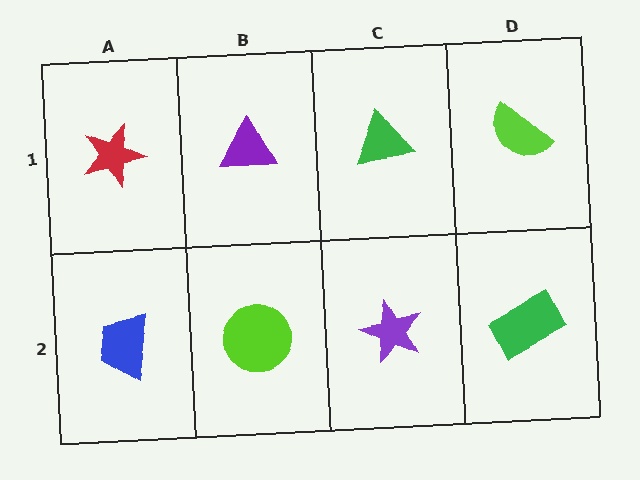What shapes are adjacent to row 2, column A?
A red star (row 1, column A), a lime circle (row 2, column B).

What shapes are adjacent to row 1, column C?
A purple star (row 2, column C), a purple triangle (row 1, column B), a lime semicircle (row 1, column D).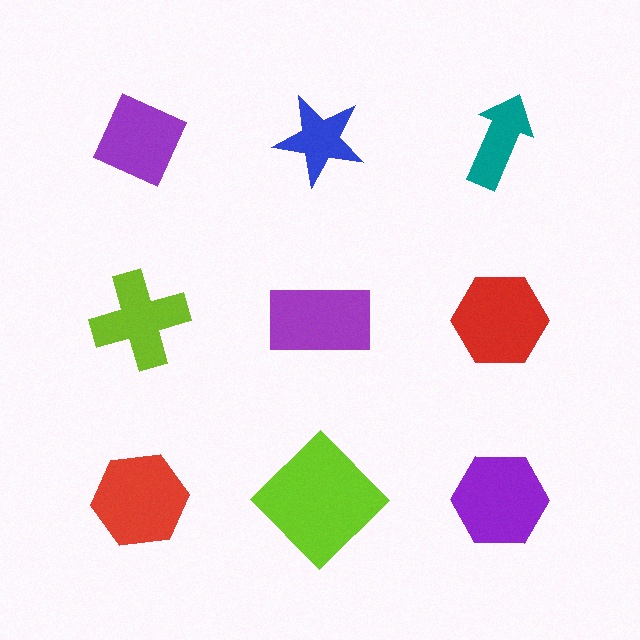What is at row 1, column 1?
A purple diamond.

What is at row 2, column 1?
A lime cross.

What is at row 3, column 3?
A purple hexagon.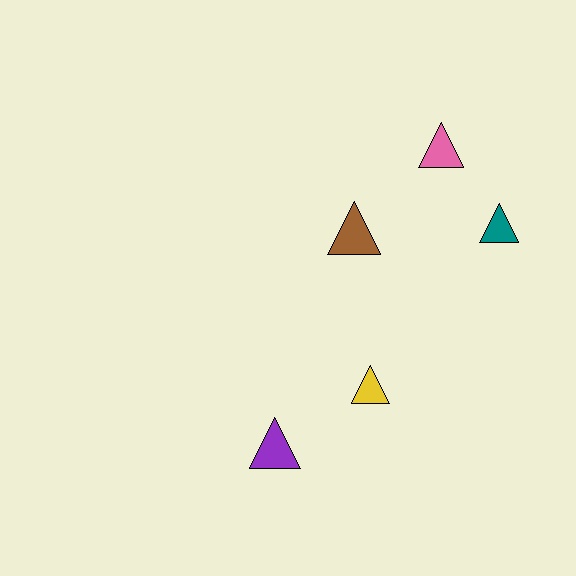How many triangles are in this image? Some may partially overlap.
There are 5 triangles.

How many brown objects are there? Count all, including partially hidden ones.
There is 1 brown object.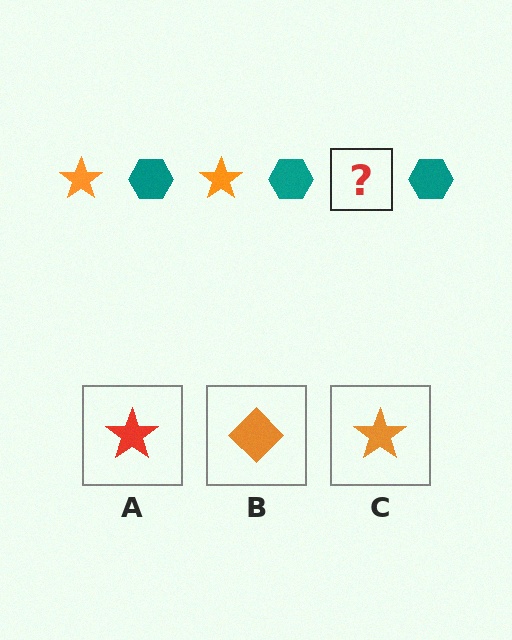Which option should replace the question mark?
Option C.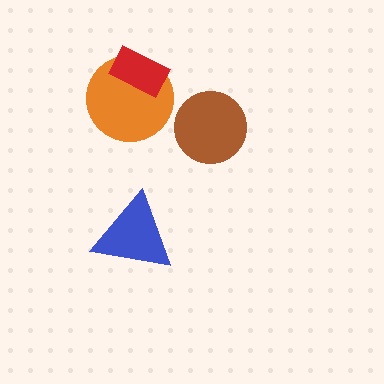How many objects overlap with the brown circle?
0 objects overlap with the brown circle.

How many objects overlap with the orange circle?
1 object overlaps with the orange circle.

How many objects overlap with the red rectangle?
1 object overlaps with the red rectangle.